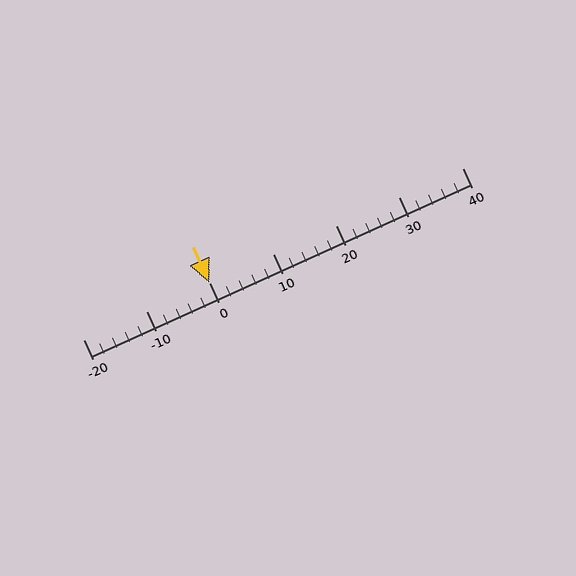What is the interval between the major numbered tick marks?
The major tick marks are spaced 10 units apart.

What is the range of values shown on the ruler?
The ruler shows values from -20 to 40.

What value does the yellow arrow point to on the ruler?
The yellow arrow points to approximately 0.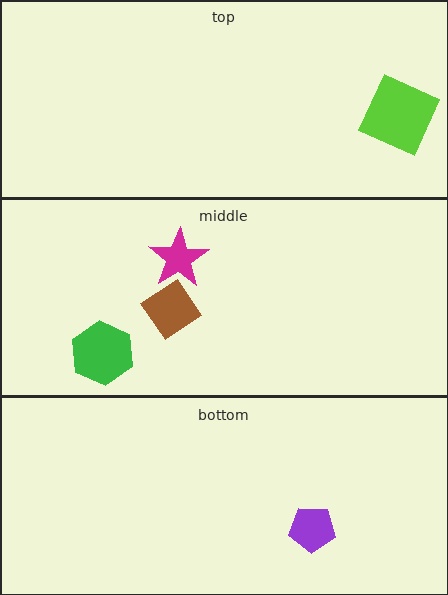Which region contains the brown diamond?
The middle region.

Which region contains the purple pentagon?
The bottom region.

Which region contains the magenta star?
The middle region.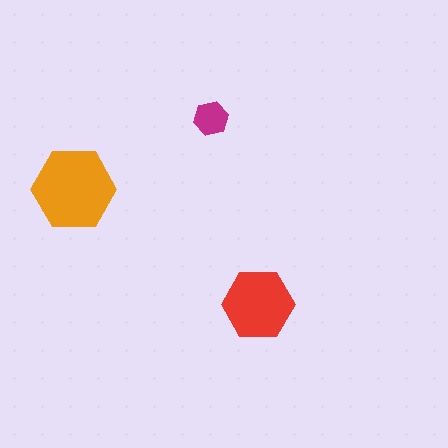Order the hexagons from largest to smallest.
the orange one, the red one, the magenta one.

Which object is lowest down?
The red hexagon is bottommost.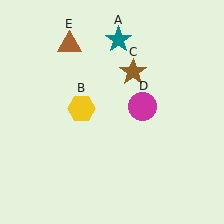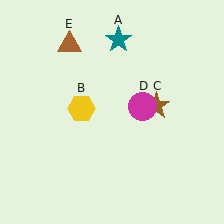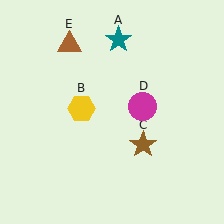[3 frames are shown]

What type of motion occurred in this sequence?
The brown star (object C) rotated clockwise around the center of the scene.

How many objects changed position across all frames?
1 object changed position: brown star (object C).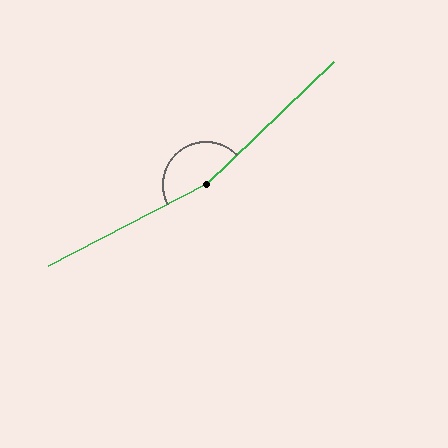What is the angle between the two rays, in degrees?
Approximately 163 degrees.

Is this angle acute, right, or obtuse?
It is obtuse.